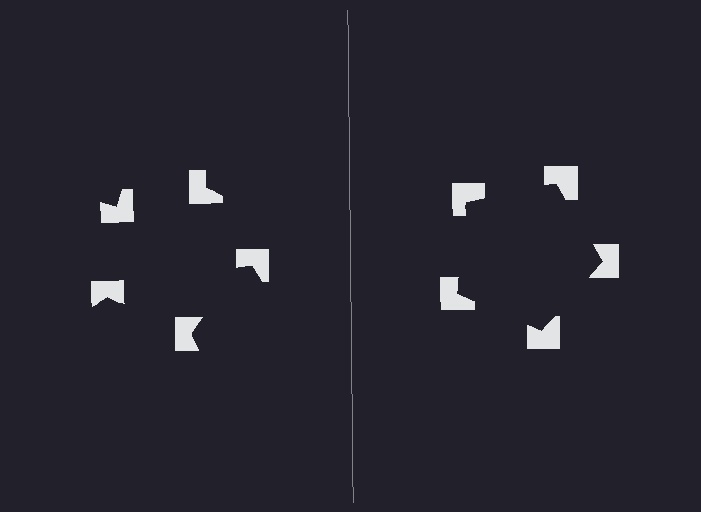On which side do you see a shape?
An illusory pentagon appears on the right side. On the left side the wedge cuts are rotated, so no coherent shape forms.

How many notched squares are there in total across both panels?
10 — 5 on each side.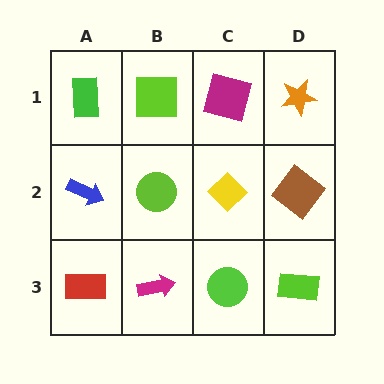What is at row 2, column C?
A yellow diamond.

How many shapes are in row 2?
4 shapes.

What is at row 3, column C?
A lime circle.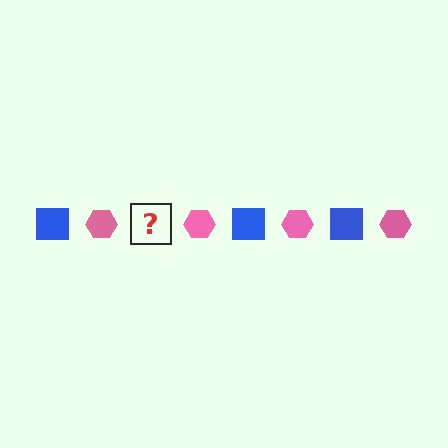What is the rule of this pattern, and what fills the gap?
The rule is that the pattern alternates between blue square and pink hexagon. The gap should be filled with a blue square.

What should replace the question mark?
The question mark should be replaced with a blue square.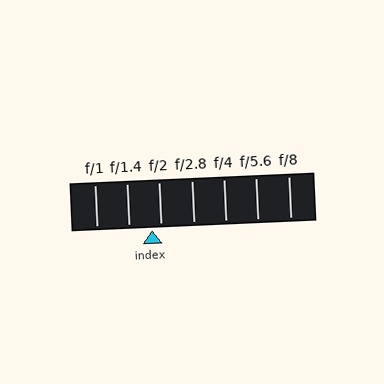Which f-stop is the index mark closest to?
The index mark is closest to f/2.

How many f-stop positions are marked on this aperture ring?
There are 7 f-stop positions marked.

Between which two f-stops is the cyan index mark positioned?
The index mark is between f/1.4 and f/2.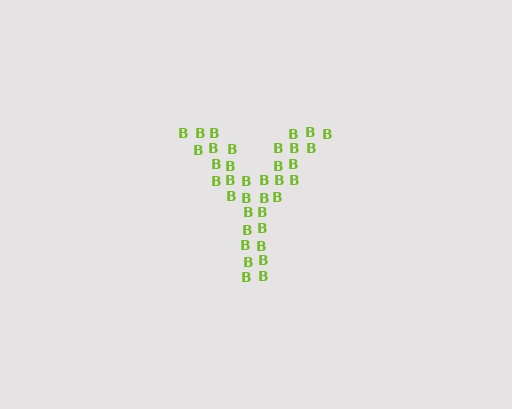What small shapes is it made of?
It is made of small letter B's.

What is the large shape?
The large shape is the letter Y.